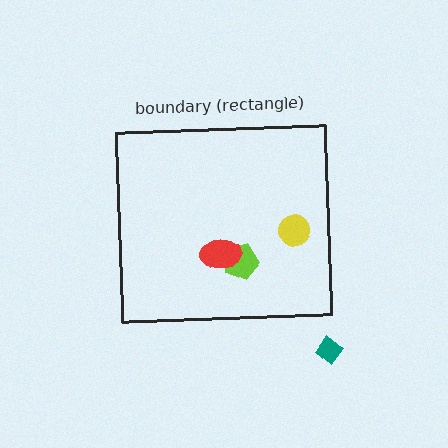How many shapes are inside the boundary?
3 inside, 1 outside.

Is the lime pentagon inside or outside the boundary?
Inside.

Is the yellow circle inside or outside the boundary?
Inside.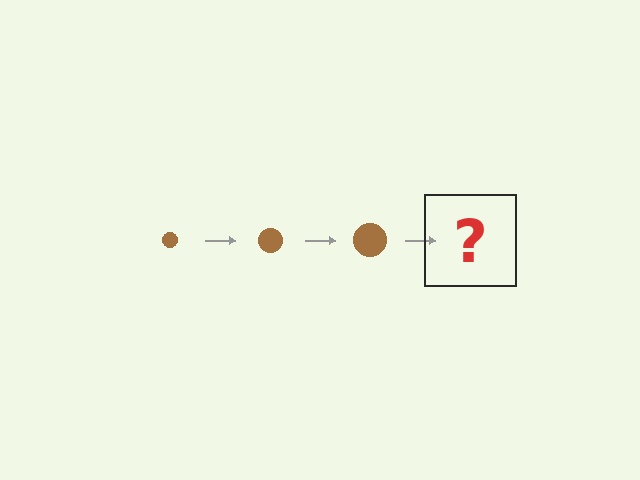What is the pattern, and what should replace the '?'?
The pattern is that the circle gets progressively larger each step. The '?' should be a brown circle, larger than the previous one.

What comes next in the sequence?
The next element should be a brown circle, larger than the previous one.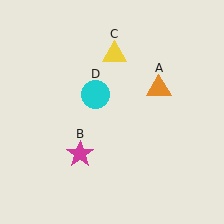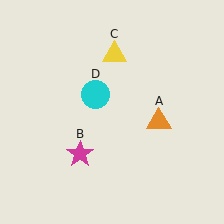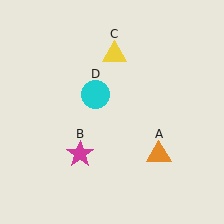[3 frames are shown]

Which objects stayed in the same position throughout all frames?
Magenta star (object B) and yellow triangle (object C) and cyan circle (object D) remained stationary.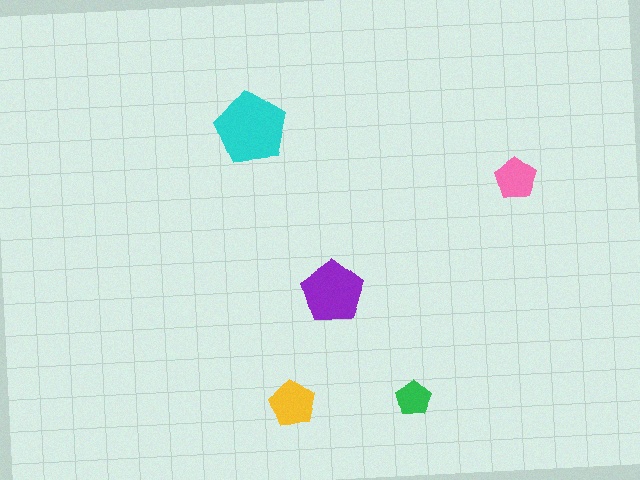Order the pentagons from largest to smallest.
the cyan one, the purple one, the yellow one, the pink one, the green one.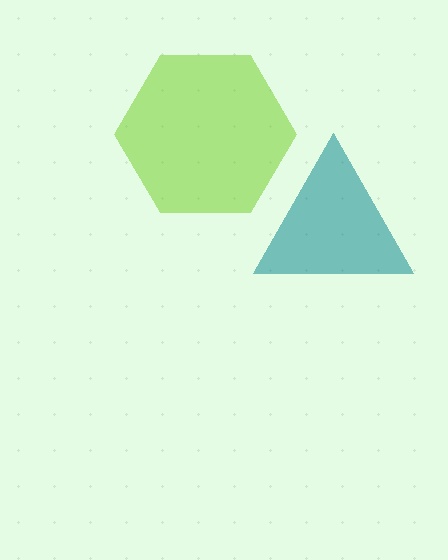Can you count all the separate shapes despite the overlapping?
Yes, there are 2 separate shapes.